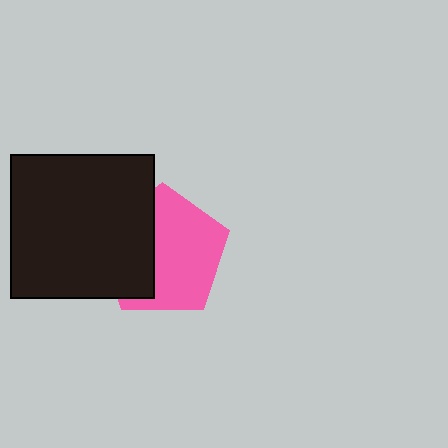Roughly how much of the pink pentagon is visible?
About half of it is visible (roughly 61%).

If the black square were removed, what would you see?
You would see the complete pink pentagon.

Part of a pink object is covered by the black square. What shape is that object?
It is a pentagon.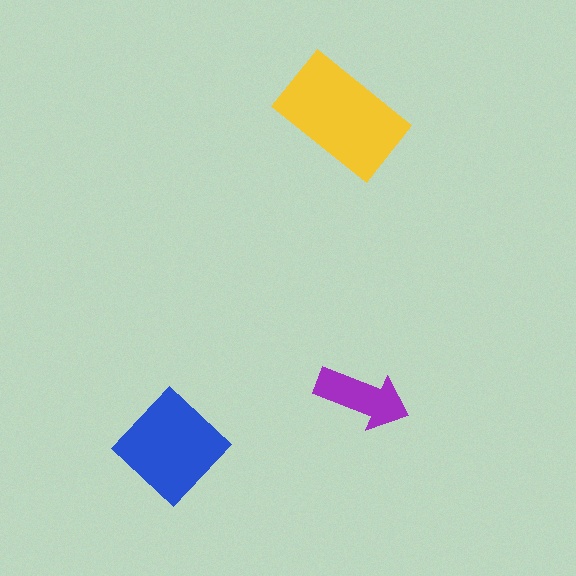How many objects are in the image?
There are 3 objects in the image.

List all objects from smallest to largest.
The purple arrow, the blue diamond, the yellow rectangle.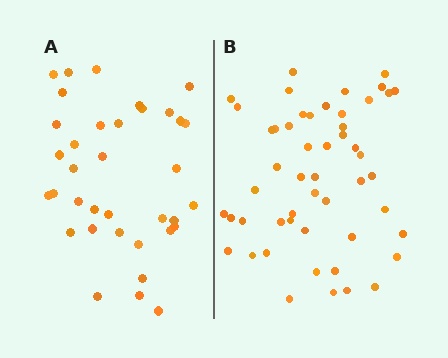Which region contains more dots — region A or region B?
Region B (the right region) has more dots.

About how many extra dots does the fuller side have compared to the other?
Region B has approximately 15 more dots than region A.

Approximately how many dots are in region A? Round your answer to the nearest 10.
About 40 dots. (The exact count is 36, which rounds to 40.)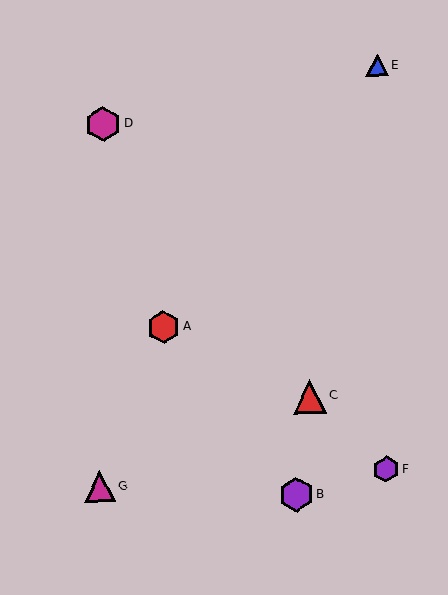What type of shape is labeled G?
Shape G is a magenta triangle.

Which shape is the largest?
The magenta hexagon (labeled D) is the largest.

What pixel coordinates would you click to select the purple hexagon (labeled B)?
Click at (296, 495) to select the purple hexagon B.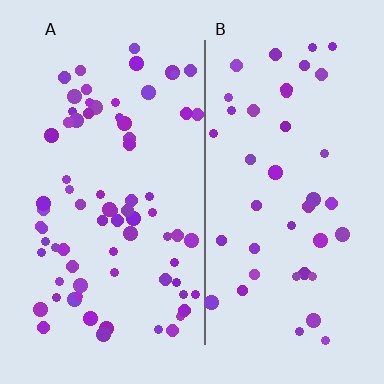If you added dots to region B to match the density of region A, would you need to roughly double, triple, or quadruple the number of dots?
Approximately double.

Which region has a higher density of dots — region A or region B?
A (the left).